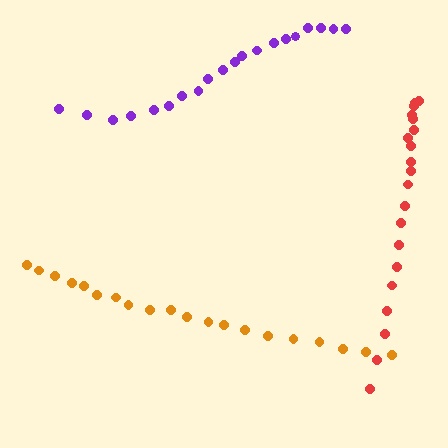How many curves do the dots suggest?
There are 3 distinct paths.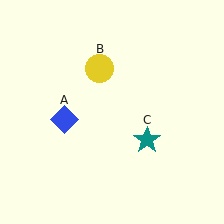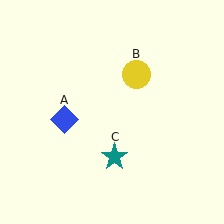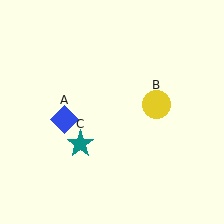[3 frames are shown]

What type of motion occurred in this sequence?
The yellow circle (object B), teal star (object C) rotated clockwise around the center of the scene.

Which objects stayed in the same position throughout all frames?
Blue diamond (object A) remained stationary.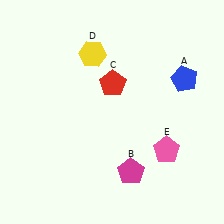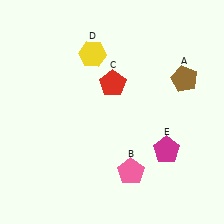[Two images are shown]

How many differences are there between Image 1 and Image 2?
There are 3 differences between the two images.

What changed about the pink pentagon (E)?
In Image 1, E is pink. In Image 2, it changed to magenta.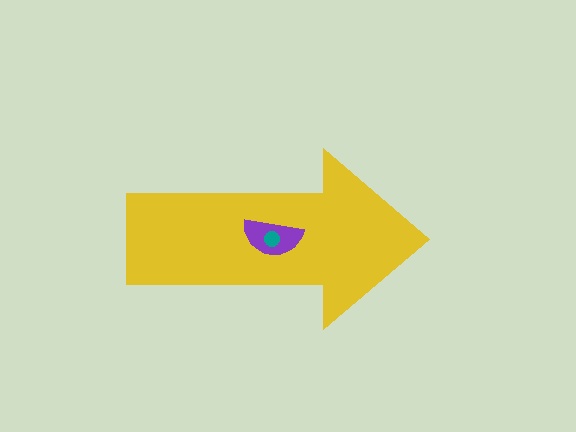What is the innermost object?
The teal circle.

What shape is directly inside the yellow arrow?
The purple semicircle.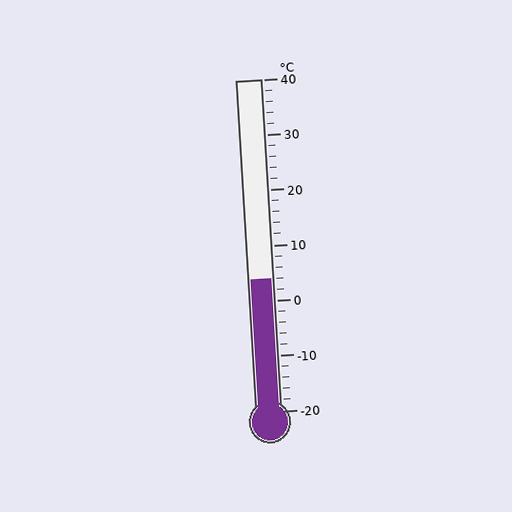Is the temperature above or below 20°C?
The temperature is below 20°C.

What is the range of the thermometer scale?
The thermometer scale ranges from -20°C to 40°C.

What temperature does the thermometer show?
The thermometer shows approximately 4°C.